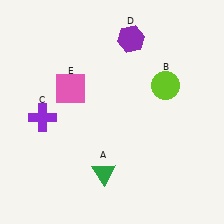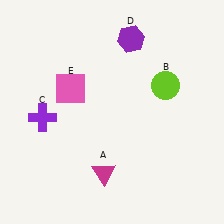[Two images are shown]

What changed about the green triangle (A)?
In Image 1, A is green. In Image 2, it changed to magenta.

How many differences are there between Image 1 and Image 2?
There is 1 difference between the two images.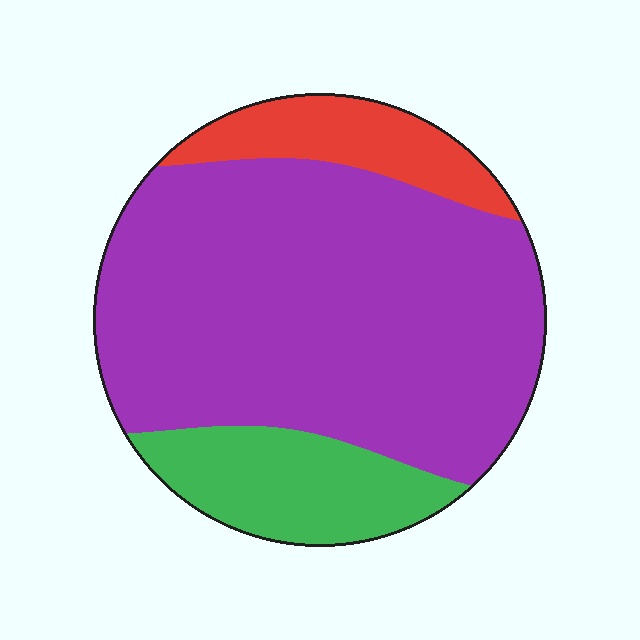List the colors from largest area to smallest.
From largest to smallest: purple, green, red.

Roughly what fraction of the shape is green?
Green covers roughly 15% of the shape.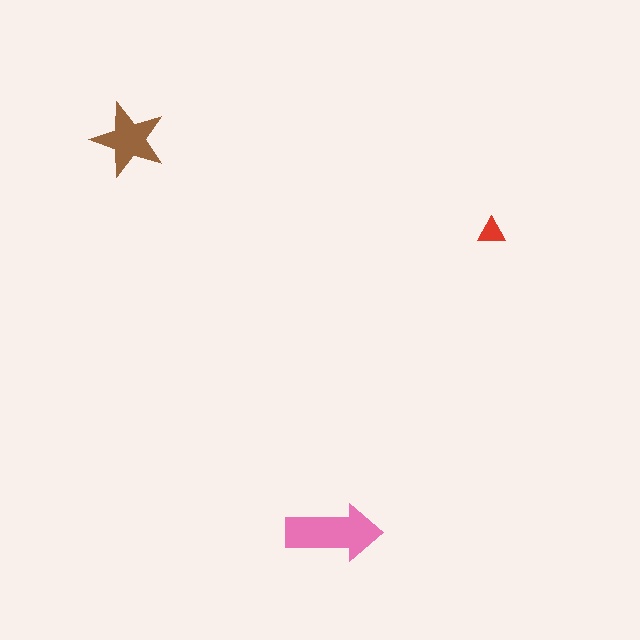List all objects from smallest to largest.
The red triangle, the brown star, the pink arrow.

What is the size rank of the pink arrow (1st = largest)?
1st.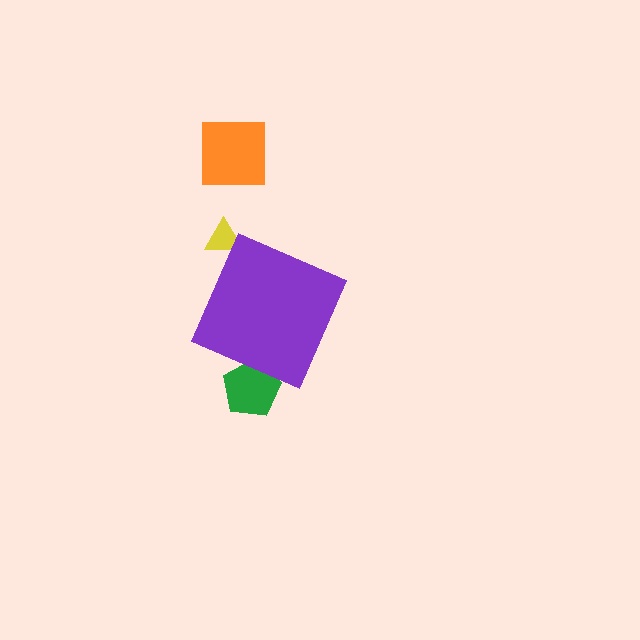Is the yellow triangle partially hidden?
Yes, the yellow triangle is partially hidden behind the purple diamond.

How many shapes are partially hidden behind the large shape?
2 shapes are partially hidden.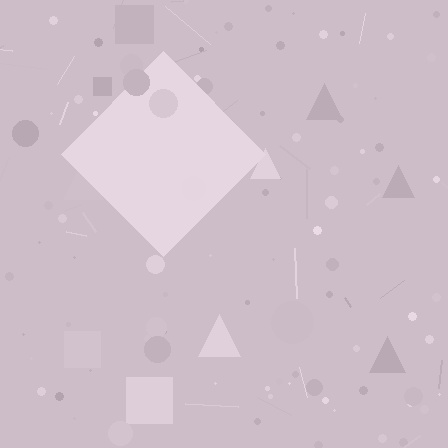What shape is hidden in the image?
A diamond is hidden in the image.